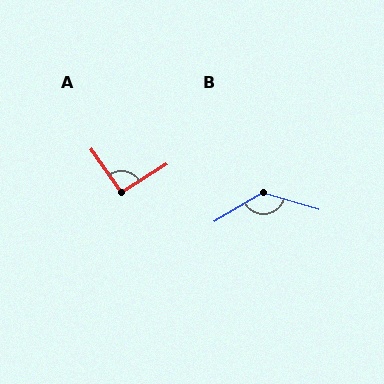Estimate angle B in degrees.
Approximately 132 degrees.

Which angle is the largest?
B, at approximately 132 degrees.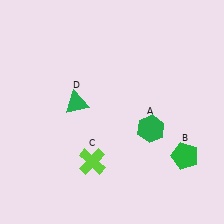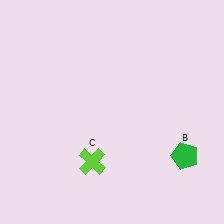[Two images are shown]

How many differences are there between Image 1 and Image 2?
There are 2 differences between the two images.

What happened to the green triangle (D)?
The green triangle (D) was removed in Image 2. It was in the top-left area of Image 1.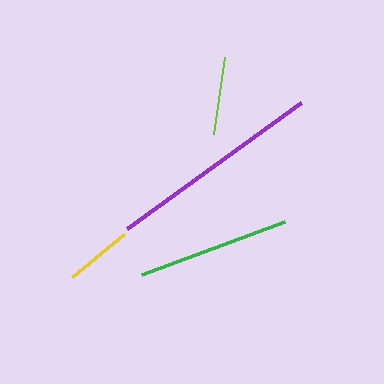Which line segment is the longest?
The purple line is the longest at approximately 215 pixels.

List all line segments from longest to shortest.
From longest to shortest: purple, green, lime, yellow.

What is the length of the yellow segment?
The yellow segment is approximately 68 pixels long.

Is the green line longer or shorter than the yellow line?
The green line is longer than the yellow line.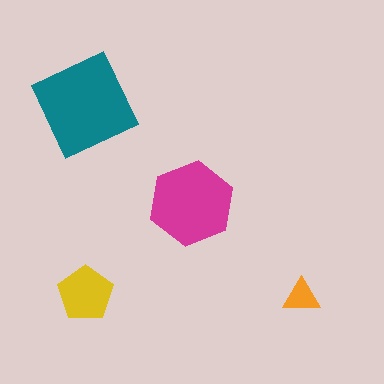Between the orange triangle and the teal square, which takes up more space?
The teal square.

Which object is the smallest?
The orange triangle.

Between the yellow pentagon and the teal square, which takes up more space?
The teal square.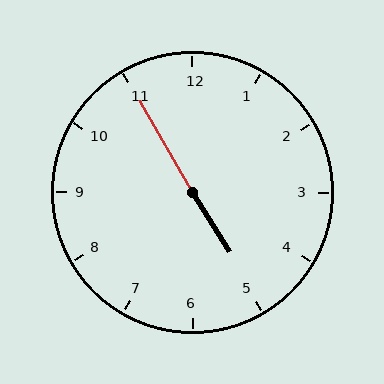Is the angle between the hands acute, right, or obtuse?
It is obtuse.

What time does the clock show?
4:55.